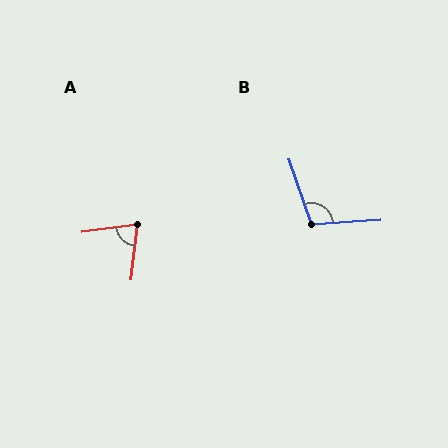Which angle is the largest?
B, at approximately 105 degrees.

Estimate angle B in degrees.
Approximately 105 degrees.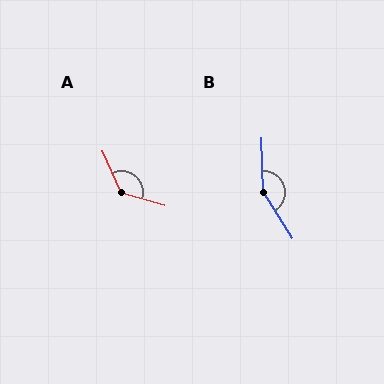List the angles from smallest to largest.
A (129°), B (150°).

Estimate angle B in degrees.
Approximately 150 degrees.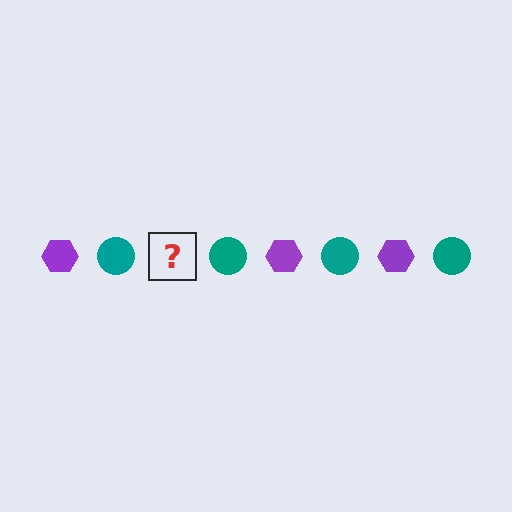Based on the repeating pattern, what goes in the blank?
The blank should be a purple hexagon.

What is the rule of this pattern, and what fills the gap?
The rule is that the pattern alternates between purple hexagon and teal circle. The gap should be filled with a purple hexagon.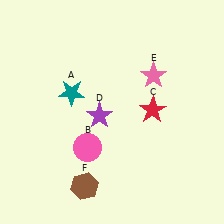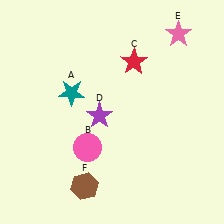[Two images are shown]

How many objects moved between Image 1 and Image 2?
2 objects moved between the two images.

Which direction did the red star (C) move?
The red star (C) moved up.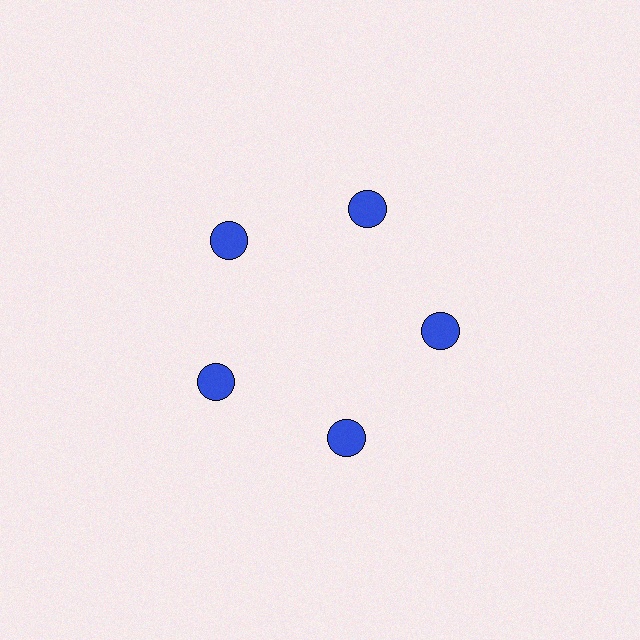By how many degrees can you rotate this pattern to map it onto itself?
The pattern maps onto itself every 72 degrees of rotation.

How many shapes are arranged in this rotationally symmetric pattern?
There are 5 shapes, arranged in 5 groups of 1.